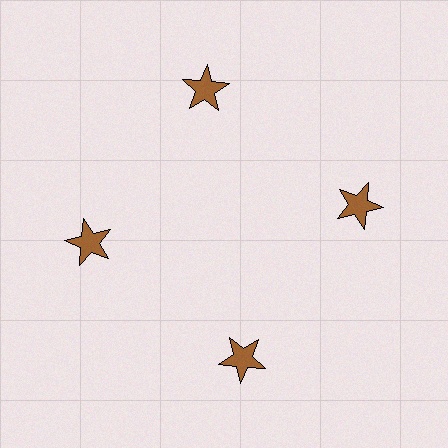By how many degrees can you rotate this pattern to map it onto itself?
The pattern maps onto itself every 90 degrees of rotation.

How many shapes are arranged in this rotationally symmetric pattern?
There are 4 shapes, arranged in 4 groups of 1.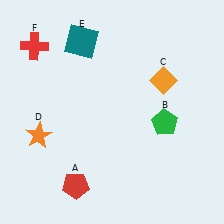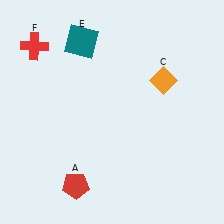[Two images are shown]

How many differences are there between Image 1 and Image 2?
There are 2 differences between the two images.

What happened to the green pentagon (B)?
The green pentagon (B) was removed in Image 2. It was in the bottom-right area of Image 1.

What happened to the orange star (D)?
The orange star (D) was removed in Image 2. It was in the bottom-left area of Image 1.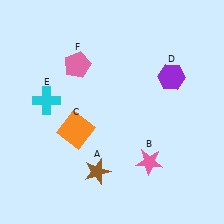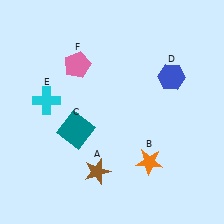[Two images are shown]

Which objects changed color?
B changed from pink to orange. C changed from orange to teal. D changed from purple to blue.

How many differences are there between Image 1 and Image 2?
There are 3 differences between the two images.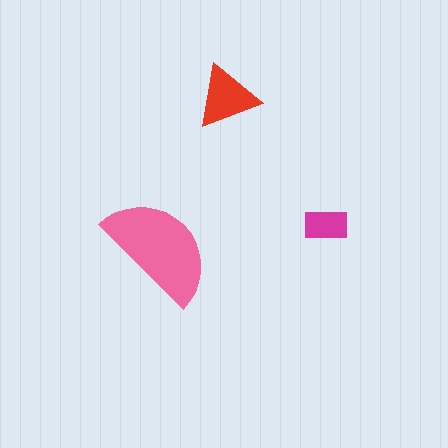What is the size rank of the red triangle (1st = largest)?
2nd.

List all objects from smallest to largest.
The magenta rectangle, the red triangle, the pink semicircle.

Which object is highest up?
The red triangle is topmost.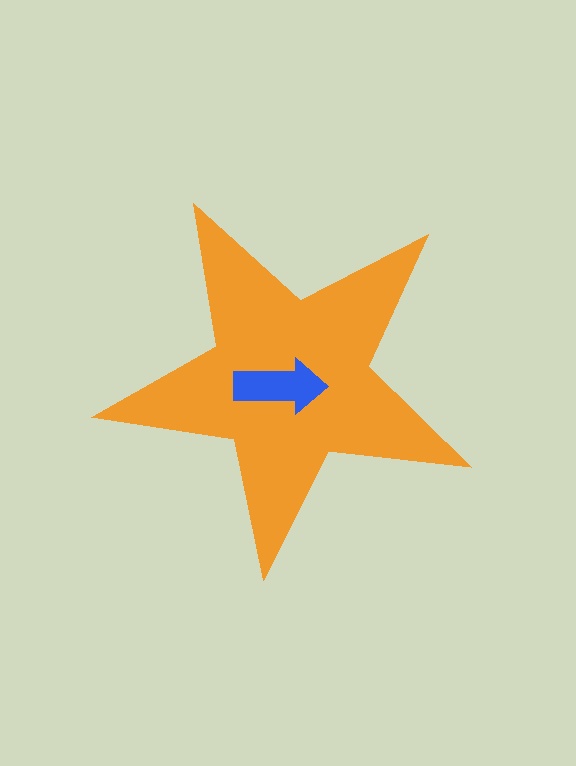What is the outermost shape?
The orange star.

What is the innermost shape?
The blue arrow.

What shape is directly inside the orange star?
The blue arrow.